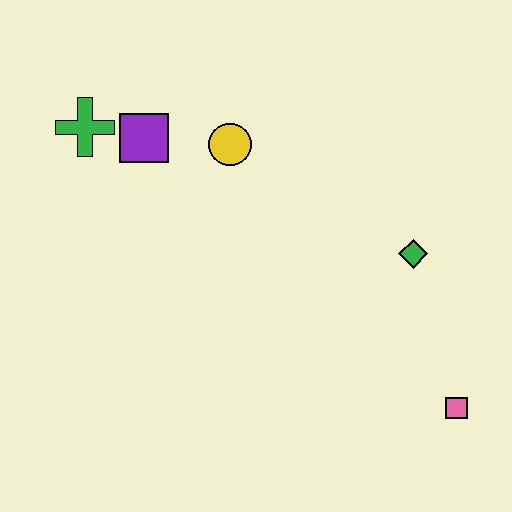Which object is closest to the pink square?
The green diamond is closest to the pink square.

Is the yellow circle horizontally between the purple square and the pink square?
Yes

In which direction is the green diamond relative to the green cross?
The green diamond is to the right of the green cross.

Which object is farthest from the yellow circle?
The pink square is farthest from the yellow circle.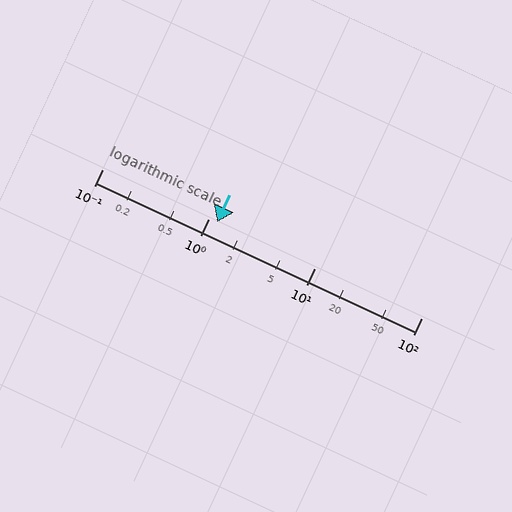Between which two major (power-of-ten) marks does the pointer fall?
The pointer is between 1 and 10.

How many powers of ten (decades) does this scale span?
The scale spans 3 decades, from 0.1 to 100.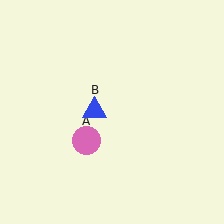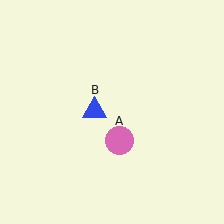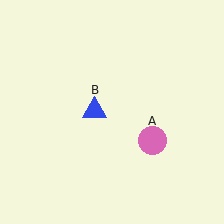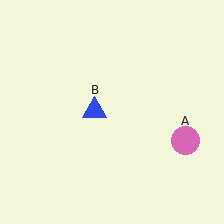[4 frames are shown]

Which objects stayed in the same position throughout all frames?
Blue triangle (object B) remained stationary.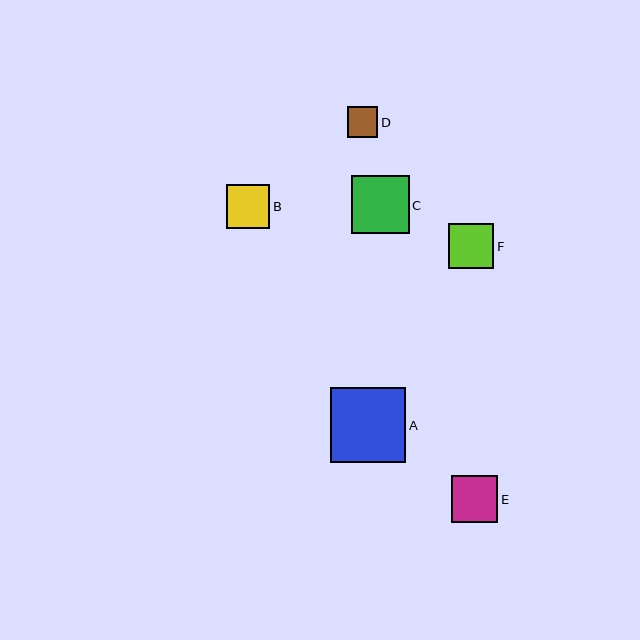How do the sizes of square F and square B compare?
Square F and square B are approximately the same size.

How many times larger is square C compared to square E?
Square C is approximately 1.2 times the size of square E.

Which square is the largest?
Square A is the largest with a size of approximately 75 pixels.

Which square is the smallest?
Square D is the smallest with a size of approximately 31 pixels.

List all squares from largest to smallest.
From largest to smallest: A, C, E, F, B, D.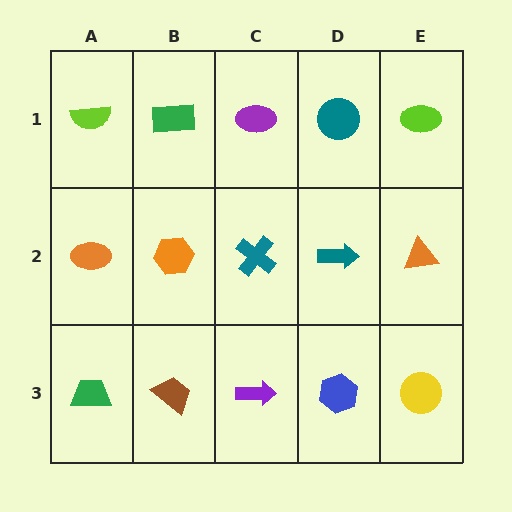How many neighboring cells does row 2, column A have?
3.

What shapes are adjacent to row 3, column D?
A teal arrow (row 2, column D), a purple arrow (row 3, column C), a yellow circle (row 3, column E).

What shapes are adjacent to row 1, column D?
A teal arrow (row 2, column D), a purple ellipse (row 1, column C), a lime ellipse (row 1, column E).